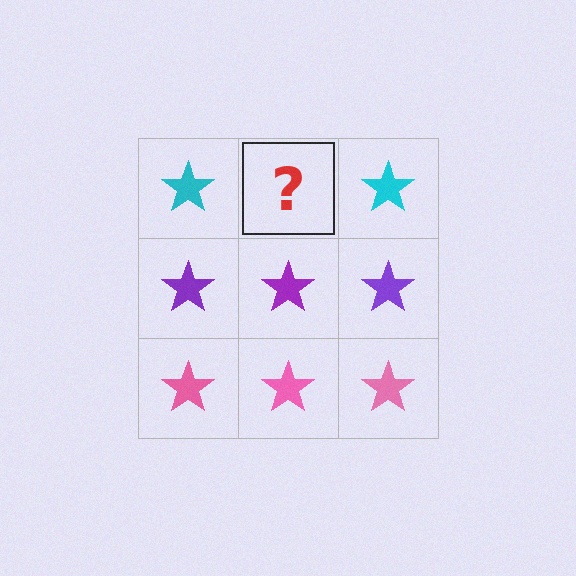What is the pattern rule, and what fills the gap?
The rule is that each row has a consistent color. The gap should be filled with a cyan star.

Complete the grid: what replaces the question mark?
The question mark should be replaced with a cyan star.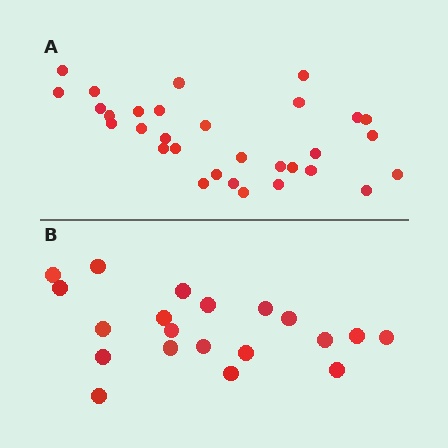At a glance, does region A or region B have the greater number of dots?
Region A (the top region) has more dots.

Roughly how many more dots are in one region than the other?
Region A has roughly 12 or so more dots than region B.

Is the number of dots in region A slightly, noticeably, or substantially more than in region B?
Region A has substantially more. The ratio is roughly 1.6 to 1.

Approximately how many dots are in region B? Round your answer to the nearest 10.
About 20 dots.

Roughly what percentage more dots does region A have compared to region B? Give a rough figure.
About 55% more.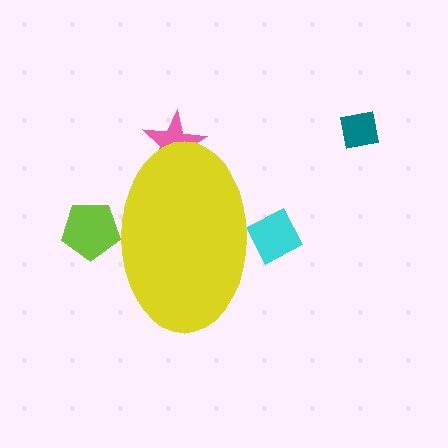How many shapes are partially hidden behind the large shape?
3 shapes are partially hidden.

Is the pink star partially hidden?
Yes, the pink star is partially hidden behind the yellow ellipse.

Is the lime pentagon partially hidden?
Yes, the lime pentagon is partially hidden behind the yellow ellipse.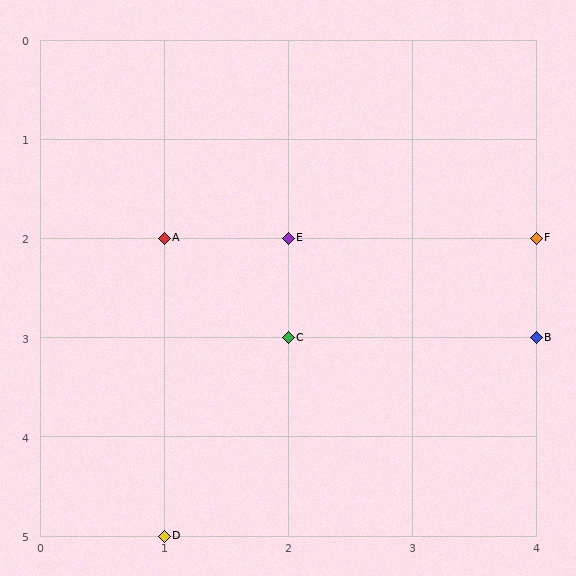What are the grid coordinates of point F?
Point F is at grid coordinates (4, 2).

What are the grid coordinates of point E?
Point E is at grid coordinates (2, 2).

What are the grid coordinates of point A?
Point A is at grid coordinates (1, 2).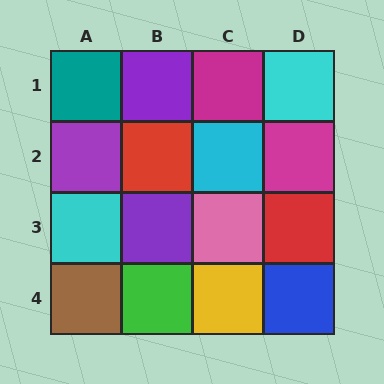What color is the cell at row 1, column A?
Teal.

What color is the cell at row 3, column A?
Cyan.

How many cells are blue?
1 cell is blue.